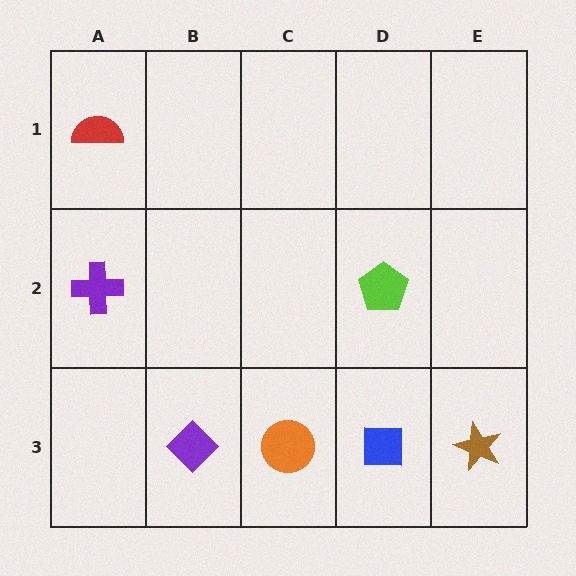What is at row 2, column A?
A purple cross.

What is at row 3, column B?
A purple diamond.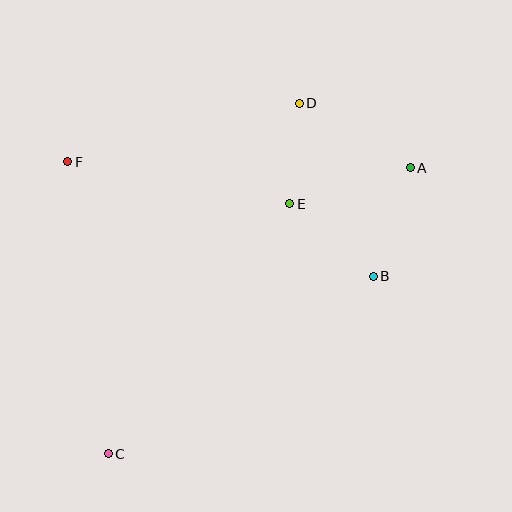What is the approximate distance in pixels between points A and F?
The distance between A and F is approximately 342 pixels.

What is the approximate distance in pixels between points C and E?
The distance between C and E is approximately 309 pixels.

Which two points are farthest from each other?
Points A and C are farthest from each other.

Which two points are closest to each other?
Points D and E are closest to each other.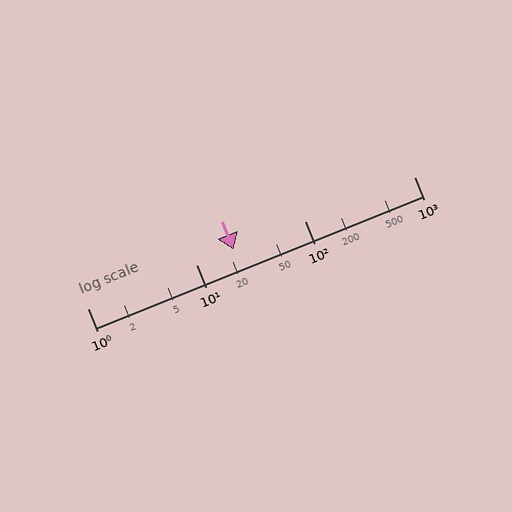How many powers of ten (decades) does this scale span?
The scale spans 3 decades, from 1 to 1000.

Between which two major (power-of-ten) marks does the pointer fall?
The pointer is between 10 and 100.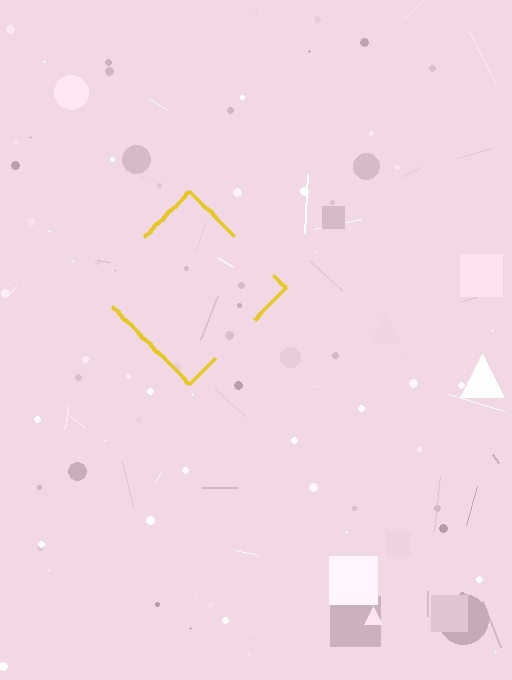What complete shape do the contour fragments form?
The contour fragments form a diamond.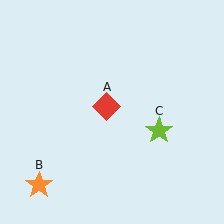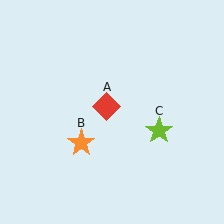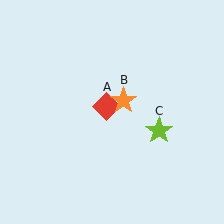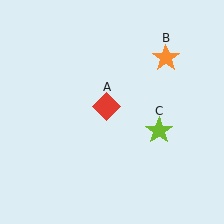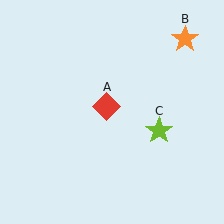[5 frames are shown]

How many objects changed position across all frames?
1 object changed position: orange star (object B).